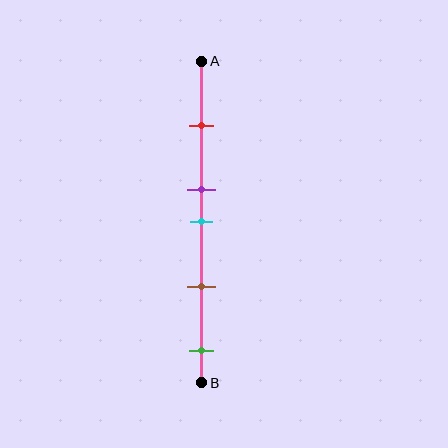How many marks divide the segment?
There are 5 marks dividing the segment.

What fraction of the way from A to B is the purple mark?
The purple mark is approximately 40% (0.4) of the way from A to B.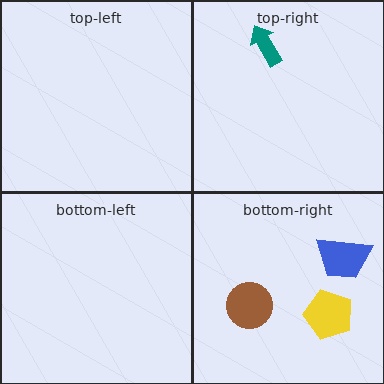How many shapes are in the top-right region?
1.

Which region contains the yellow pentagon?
The bottom-right region.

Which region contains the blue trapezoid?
The bottom-right region.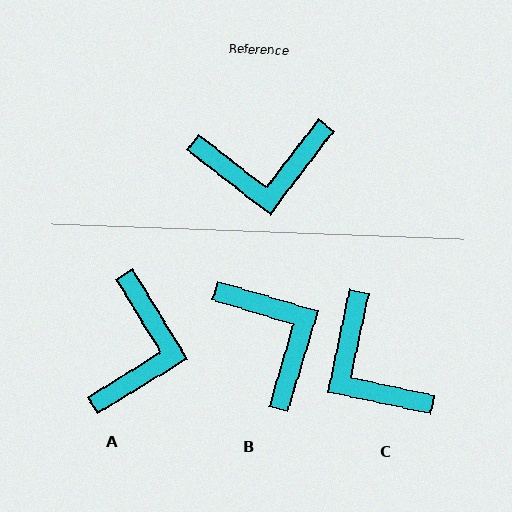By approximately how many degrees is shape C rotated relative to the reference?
Approximately 65 degrees clockwise.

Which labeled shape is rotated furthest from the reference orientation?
B, about 111 degrees away.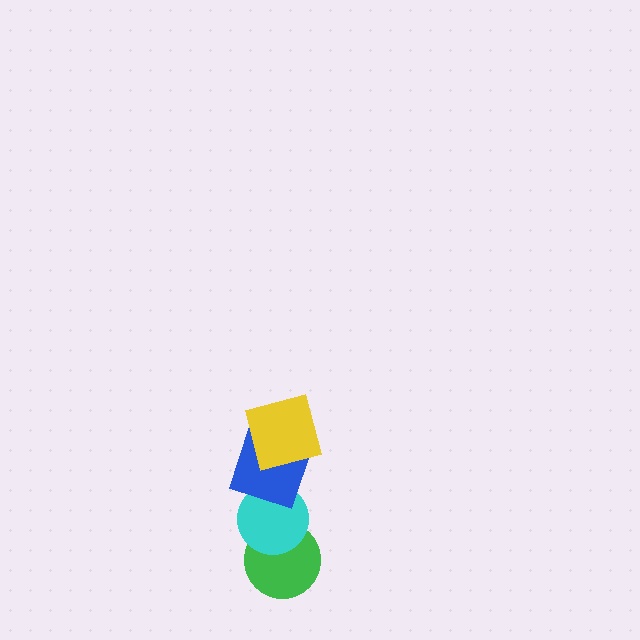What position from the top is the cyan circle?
The cyan circle is 3rd from the top.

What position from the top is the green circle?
The green circle is 4th from the top.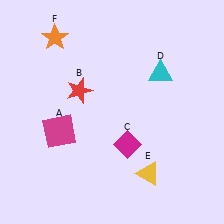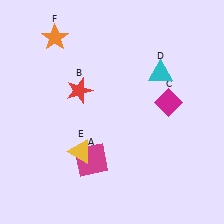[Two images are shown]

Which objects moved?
The objects that moved are: the magenta square (A), the magenta diamond (C), the yellow triangle (E).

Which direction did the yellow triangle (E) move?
The yellow triangle (E) moved left.